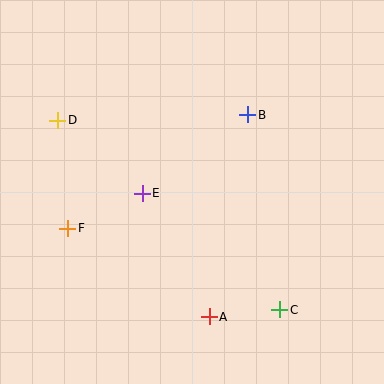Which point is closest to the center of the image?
Point E at (142, 193) is closest to the center.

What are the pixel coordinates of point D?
Point D is at (58, 120).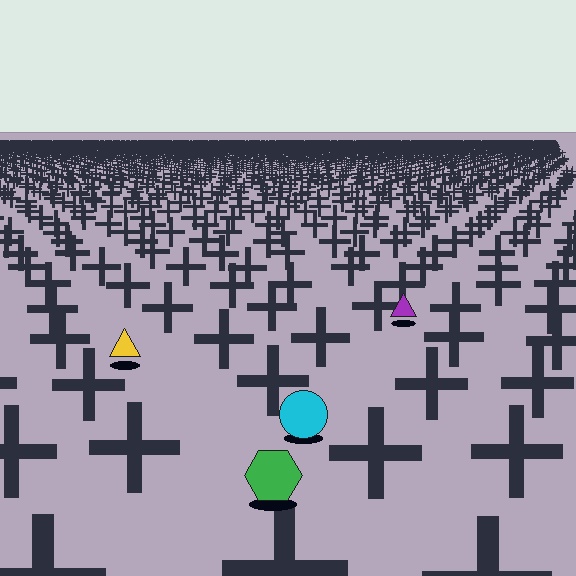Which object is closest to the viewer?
The green hexagon is closest. The texture marks near it are larger and more spread out.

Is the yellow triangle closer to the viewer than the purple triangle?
Yes. The yellow triangle is closer — you can tell from the texture gradient: the ground texture is coarser near it.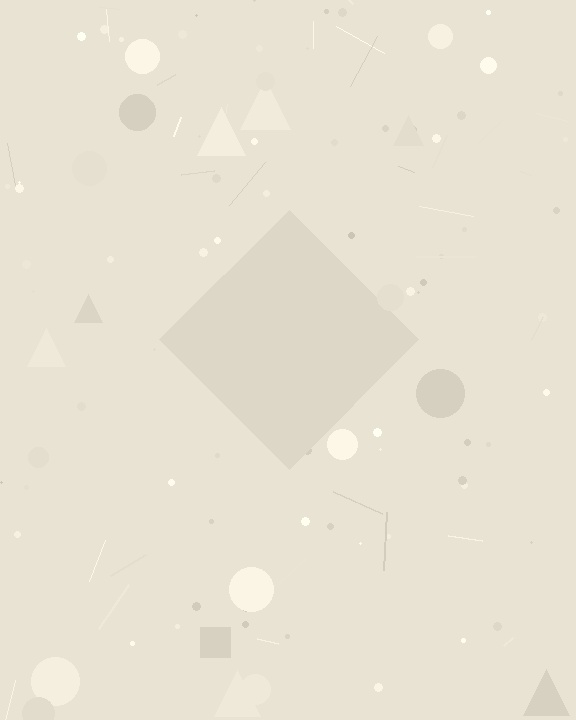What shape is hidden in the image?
A diamond is hidden in the image.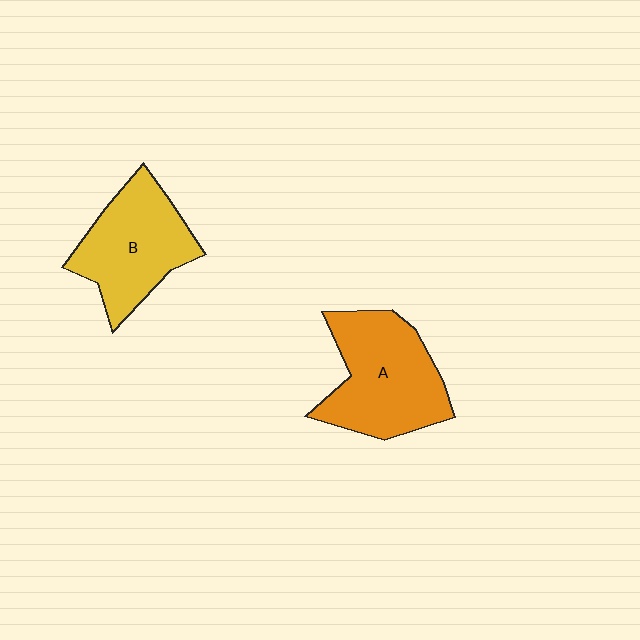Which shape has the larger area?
Shape A (orange).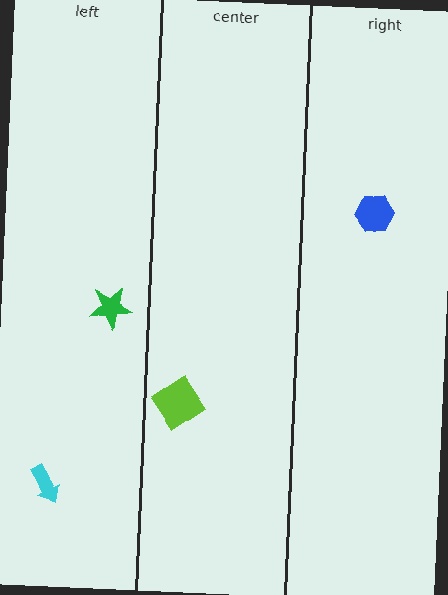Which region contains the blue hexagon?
The right region.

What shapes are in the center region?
The lime diamond.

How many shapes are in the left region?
2.